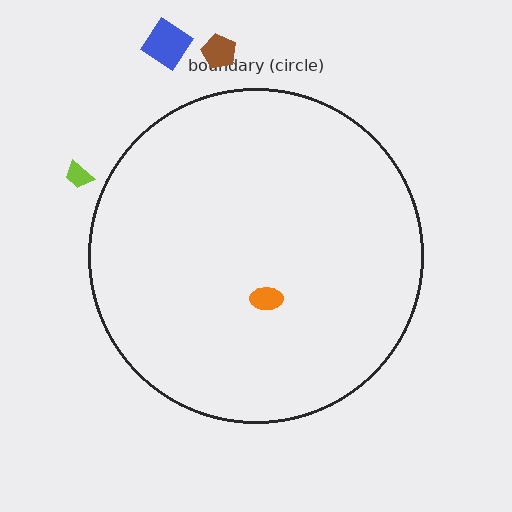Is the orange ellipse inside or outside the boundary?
Inside.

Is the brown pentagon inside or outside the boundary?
Outside.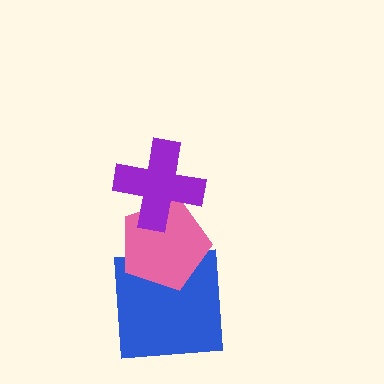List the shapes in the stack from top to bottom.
From top to bottom: the purple cross, the pink pentagon, the blue square.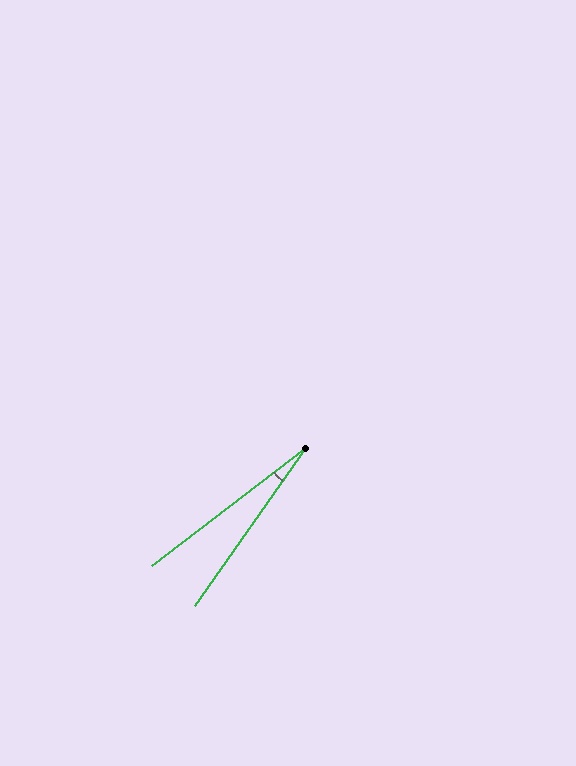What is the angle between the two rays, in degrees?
Approximately 18 degrees.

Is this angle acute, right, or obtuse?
It is acute.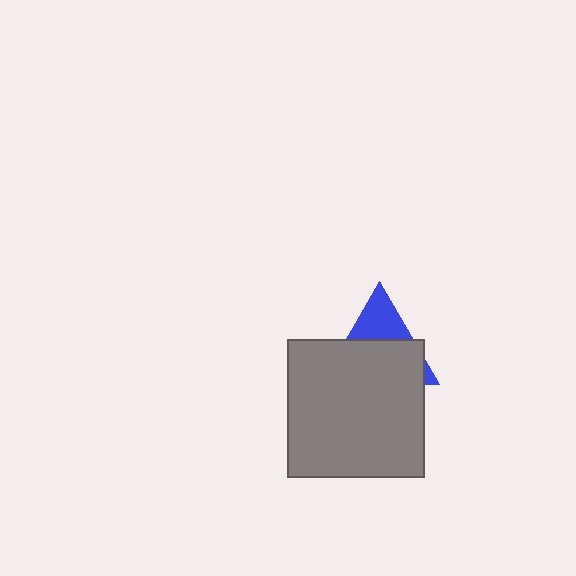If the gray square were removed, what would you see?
You would see the complete blue triangle.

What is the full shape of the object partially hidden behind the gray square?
The partially hidden object is a blue triangle.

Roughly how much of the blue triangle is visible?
A small part of it is visible (roughly 35%).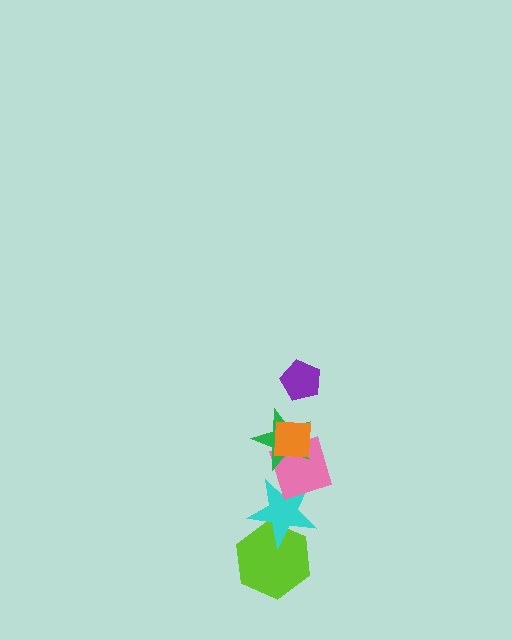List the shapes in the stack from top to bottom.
From top to bottom: the purple pentagon, the orange square, the green star, the pink diamond, the cyan star, the lime hexagon.